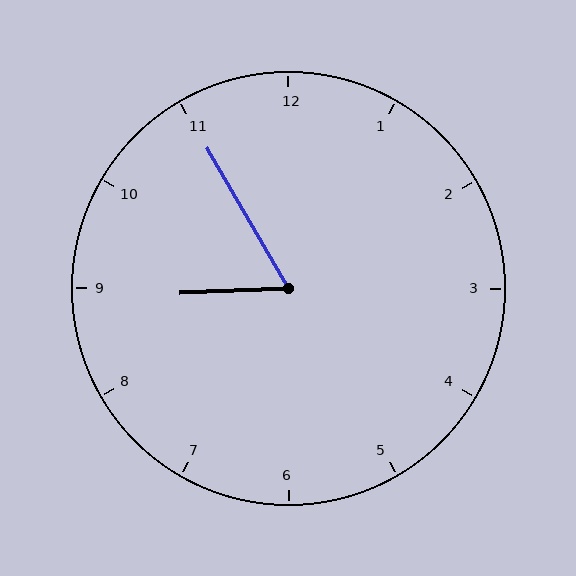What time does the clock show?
8:55.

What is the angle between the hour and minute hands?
Approximately 62 degrees.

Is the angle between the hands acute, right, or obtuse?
It is acute.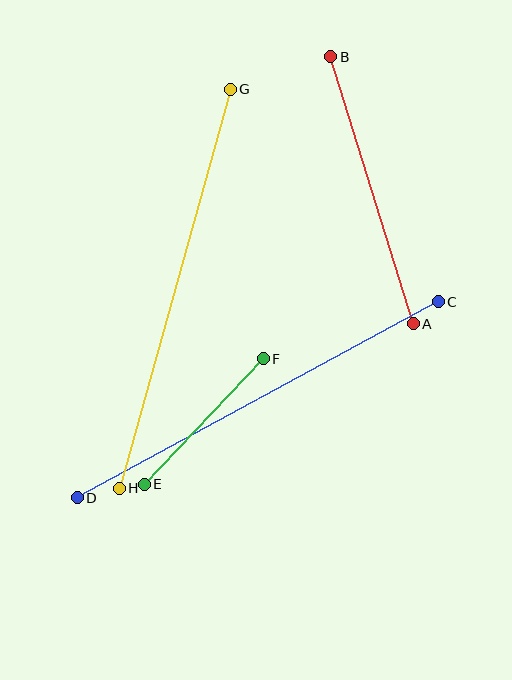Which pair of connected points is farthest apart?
Points G and H are farthest apart.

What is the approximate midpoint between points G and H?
The midpoint is at approximately (175, 289) pixels.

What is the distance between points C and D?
The distance is approximately 410 pixels.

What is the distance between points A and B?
The distance is approximately 280 pixels.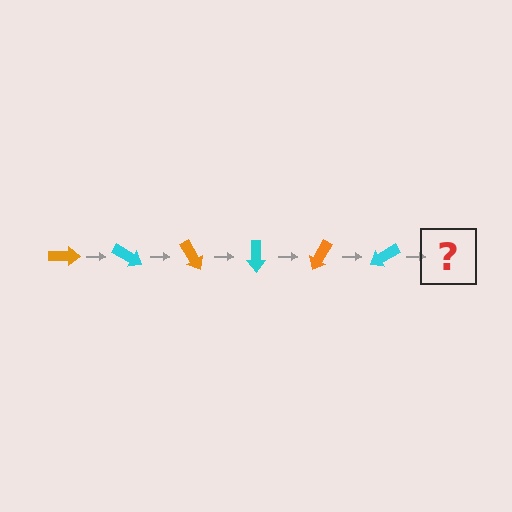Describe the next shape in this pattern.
It should be an orange arrow, rotated 180 degrees from the start.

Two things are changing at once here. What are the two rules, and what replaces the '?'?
The two rules are that it rotates 30 degrees each step and the color cycles through orange and cyan. The '?' should be an orange arrow, rotated 180 degrees from the start.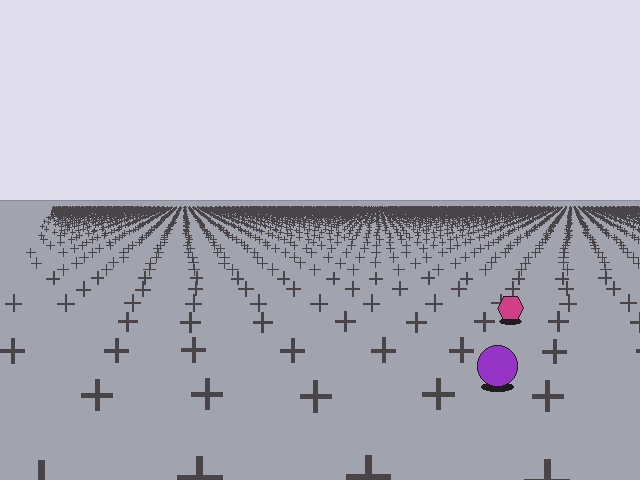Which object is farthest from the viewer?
The magenta hexagon is farthest from the viewer. It appears smaller and the ground texture around it is denser.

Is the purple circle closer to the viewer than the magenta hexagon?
Yes. The purple circle is closer — you can tell from the texture gradient: the ground texture is coarser near it.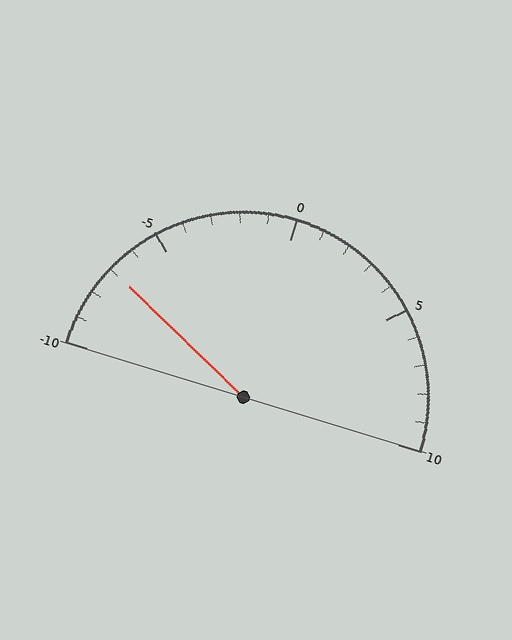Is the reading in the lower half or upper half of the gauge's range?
The reading is in the lower half of the range (-10 to 10).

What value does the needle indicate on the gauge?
The needle indicates approximately -7.